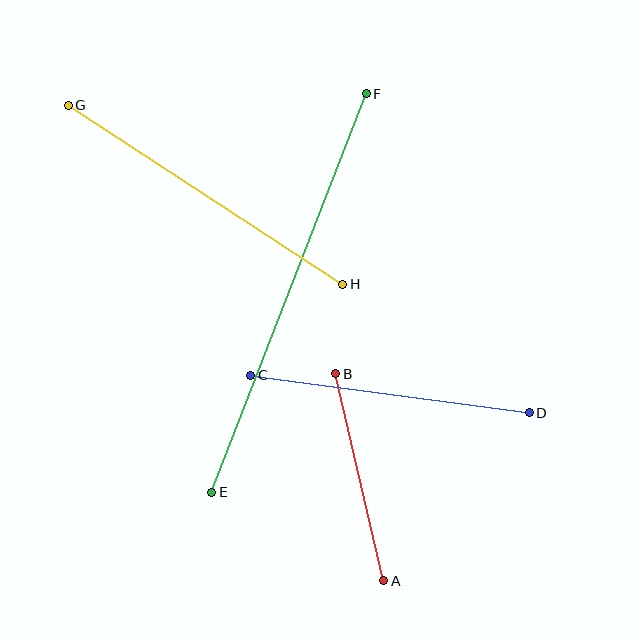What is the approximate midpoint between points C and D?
The midpoint is at approximately (390, 394) pixels.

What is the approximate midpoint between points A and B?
The midpoint is at approximately (360, 477) pixels.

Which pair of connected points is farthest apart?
Points E and F are farthest apart.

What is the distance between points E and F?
The distance is approximately 427 pixels.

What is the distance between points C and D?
The distance is approximately 281 pixels.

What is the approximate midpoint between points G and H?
The midpoint is at approximately (205, 195) pixels.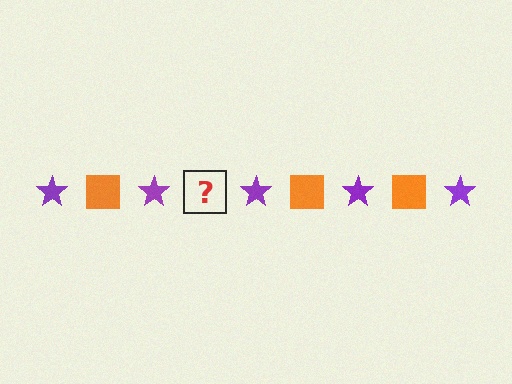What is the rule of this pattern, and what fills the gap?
The rule is that the pattern alternates between purple star and orange square. The gap should be filled with an orange square.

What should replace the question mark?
The question mark should be replaced with an orange square.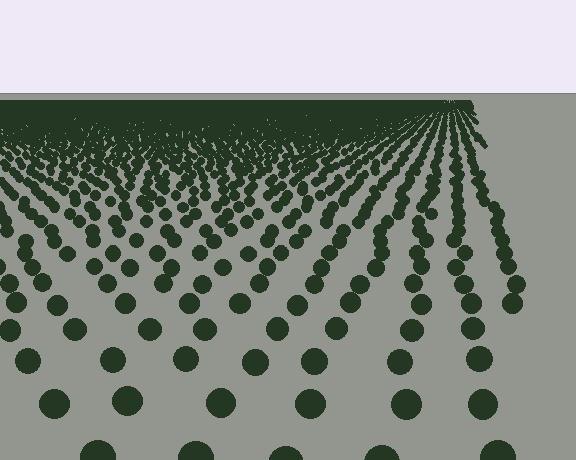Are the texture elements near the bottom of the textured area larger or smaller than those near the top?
Larger. Near the bottom, elements are closer to the viewer and appear at a bigger on-screen size.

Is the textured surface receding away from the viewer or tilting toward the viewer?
The surface is receding away from the viewer. Texture elements get smaller and denser toward the top.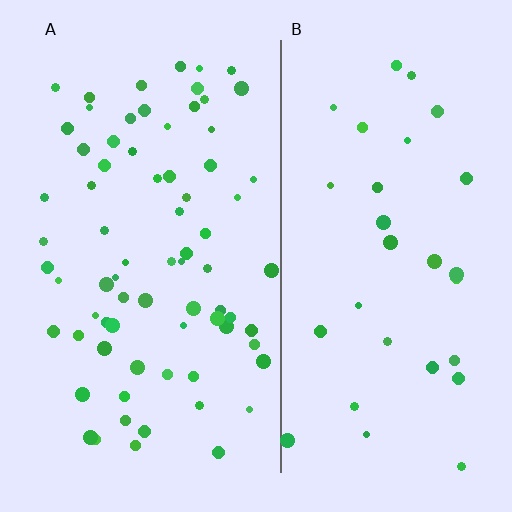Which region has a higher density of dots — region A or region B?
A (the left).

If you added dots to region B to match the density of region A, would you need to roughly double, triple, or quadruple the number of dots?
Approximately double.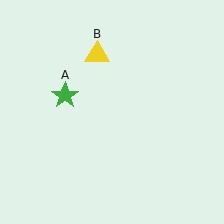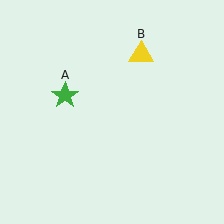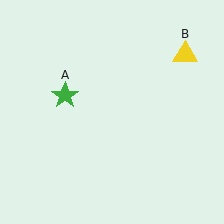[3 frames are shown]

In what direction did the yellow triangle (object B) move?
The yellow triangle (object B) moved right.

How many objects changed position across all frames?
1 object changed position: yellow triangle (object B).